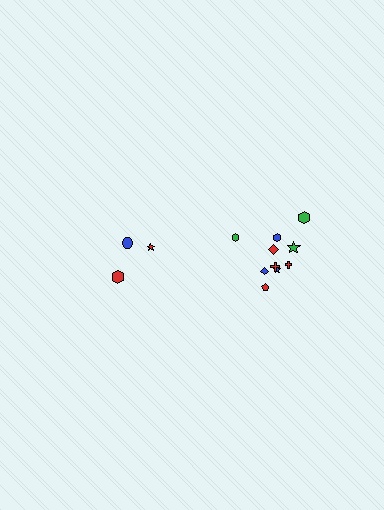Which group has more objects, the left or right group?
The right group.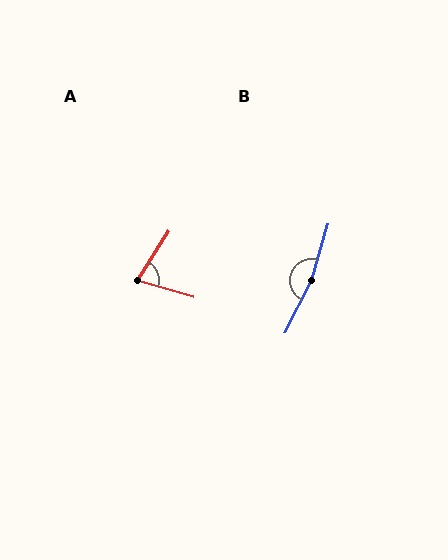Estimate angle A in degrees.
Approximately 74 degrees.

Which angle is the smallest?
A, at approximately 74 degrees.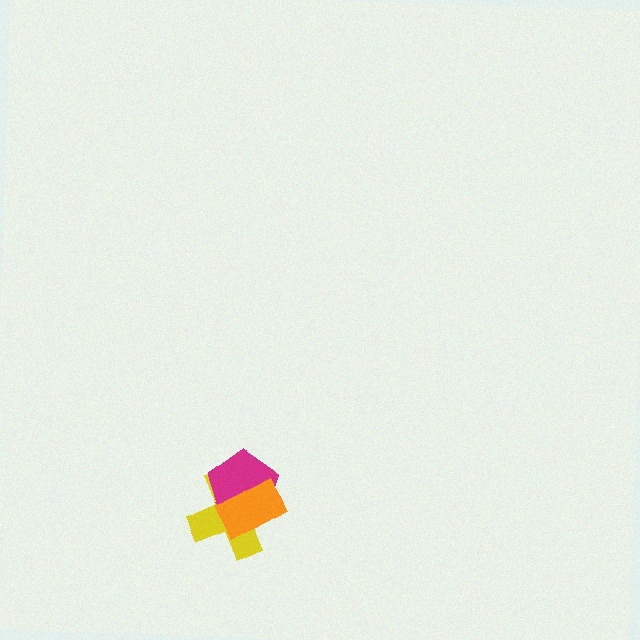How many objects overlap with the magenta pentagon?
2 objects overlap with the magenta pentagon.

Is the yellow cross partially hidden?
Yes, it is partially covered by another shape.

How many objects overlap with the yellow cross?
2 objects overlap with the yellow cross.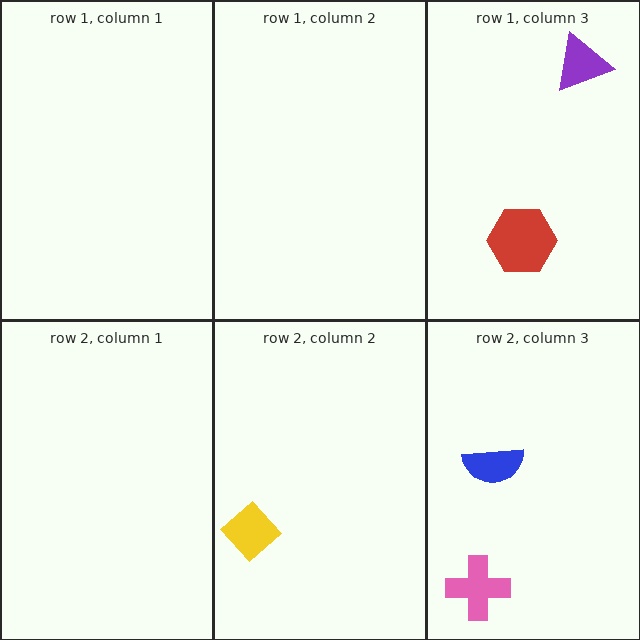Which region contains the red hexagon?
The row 1, column 3 region.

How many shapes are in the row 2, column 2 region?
1.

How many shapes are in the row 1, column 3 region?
2.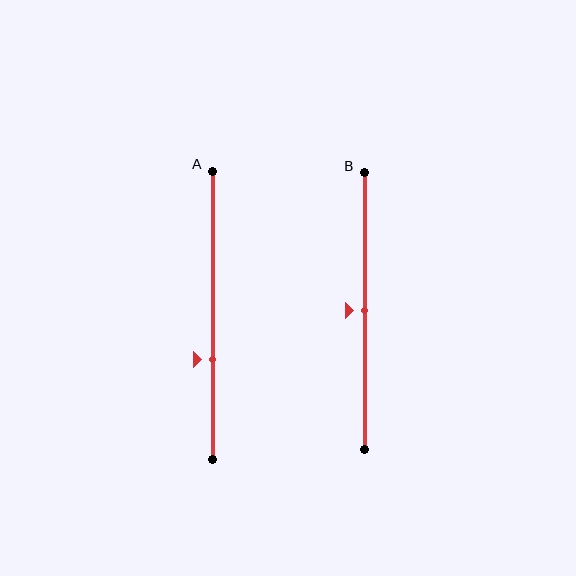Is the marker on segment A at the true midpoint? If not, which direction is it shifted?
No, the marker on segment A is shifted downward by about 15% of the segment length.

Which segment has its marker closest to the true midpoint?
Segment B has its marker closest to the true midpoint.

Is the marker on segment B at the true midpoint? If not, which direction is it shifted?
Yes, the marker on segment B is at the true midpoint.